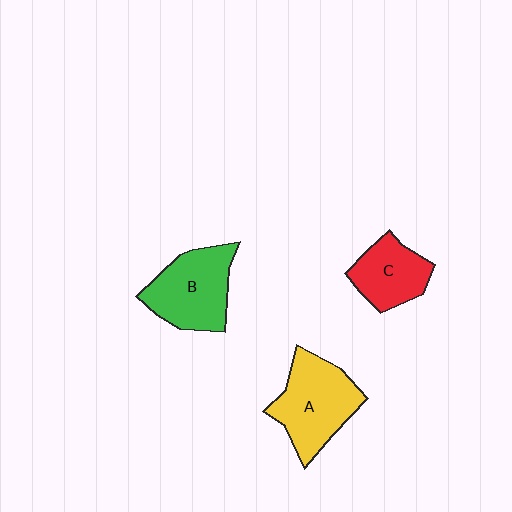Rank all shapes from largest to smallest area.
From largest to smallest: A (yellow), B (green), C (red).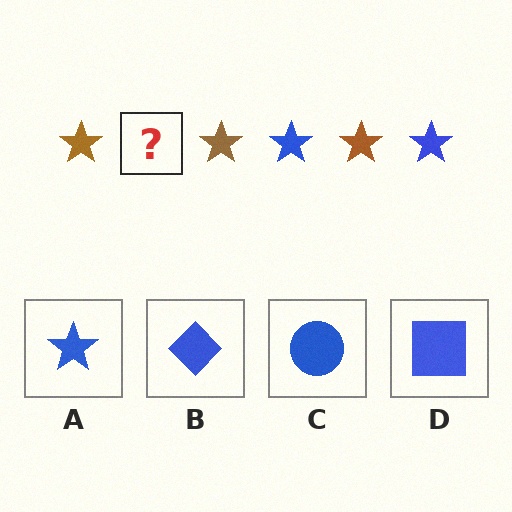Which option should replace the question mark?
Option A.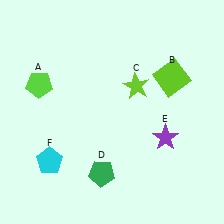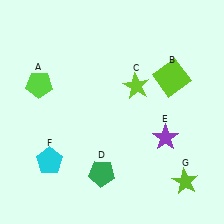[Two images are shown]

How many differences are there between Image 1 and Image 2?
There is 1 difference between the two images.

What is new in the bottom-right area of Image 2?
A lime star (G) was added in the bottom-right area of Image 2.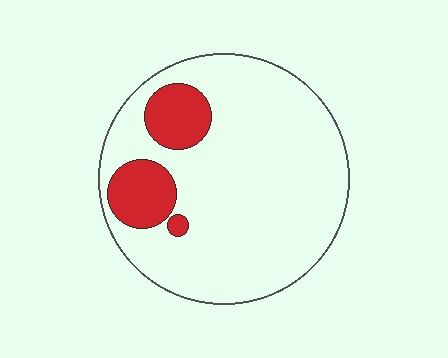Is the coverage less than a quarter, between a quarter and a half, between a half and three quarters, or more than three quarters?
Less than a quarter.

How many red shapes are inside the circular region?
3.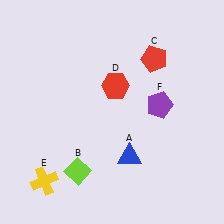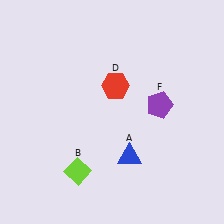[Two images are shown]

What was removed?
The yellow cross (E), the red pentagon (C) were removed in Image 2.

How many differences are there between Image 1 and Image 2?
There are 2 differences between the two images.